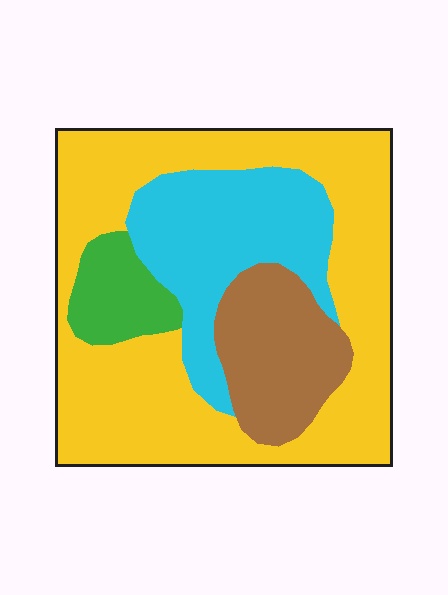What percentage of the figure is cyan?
Cyan takes up less than a quarter of the figure.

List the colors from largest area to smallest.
From largest to smallest: yellow, cyan, brown, green.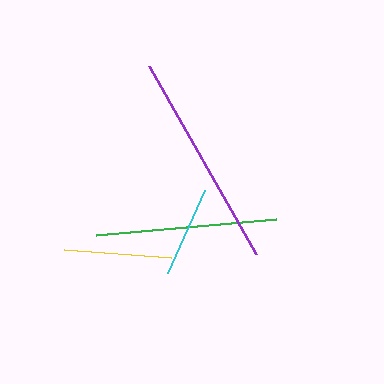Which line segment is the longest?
The purple line is the longest at approximately 216 pixels.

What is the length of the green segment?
The green segment is approximately 181 pixels long.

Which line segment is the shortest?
The cyan line is the shortest at approximately 91 pixels.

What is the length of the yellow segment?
The yellow segment is approximately 107 pixels long.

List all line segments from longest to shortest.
From longest to shortest: purple, green, yellow, cyan.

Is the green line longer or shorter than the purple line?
The purple line is longer than the green line.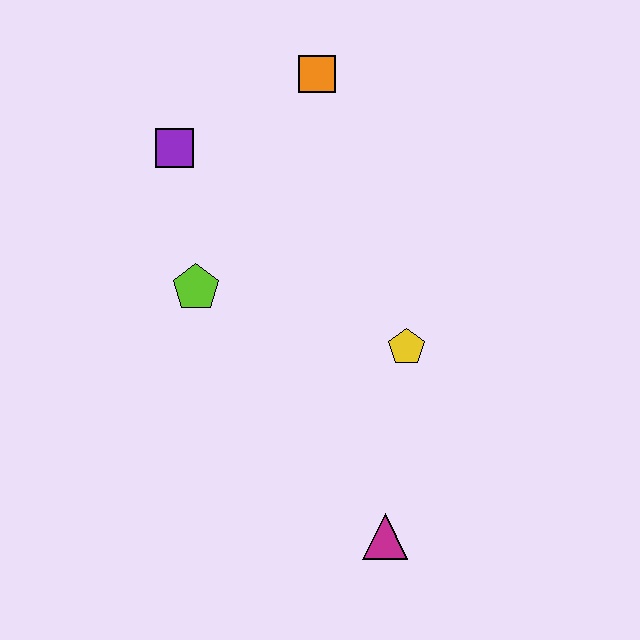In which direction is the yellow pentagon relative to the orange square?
The yellow pentagon is below the orange square.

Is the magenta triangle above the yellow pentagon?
No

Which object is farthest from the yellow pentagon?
The purple square is farthest from the yellow pentagon.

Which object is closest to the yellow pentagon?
The magenta triangle is closest to the yellow pentagon.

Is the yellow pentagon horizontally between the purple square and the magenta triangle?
No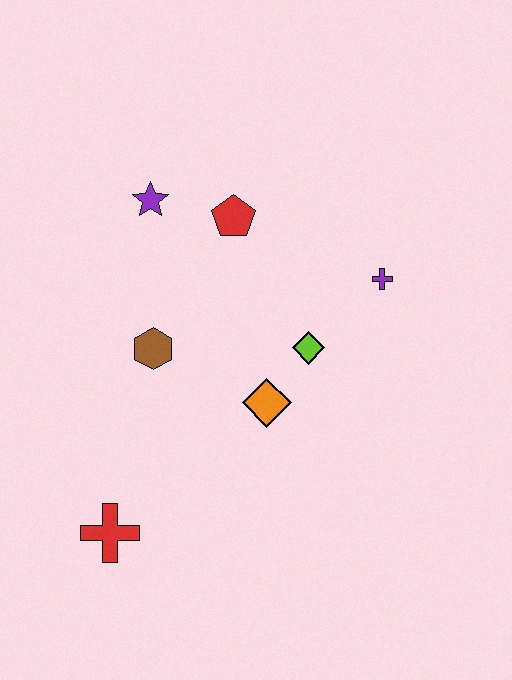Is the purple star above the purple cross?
Yes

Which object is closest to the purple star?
The red pentagon is closest to the purple star.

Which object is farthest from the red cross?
The purple cross is farthest from the red cross.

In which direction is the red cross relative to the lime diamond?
The red cross is to the left of the lime diamond.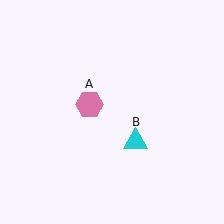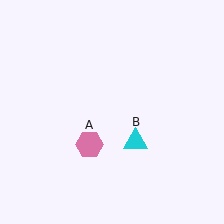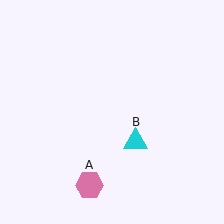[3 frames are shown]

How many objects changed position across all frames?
1 object changed position: pink hexagon (object A).